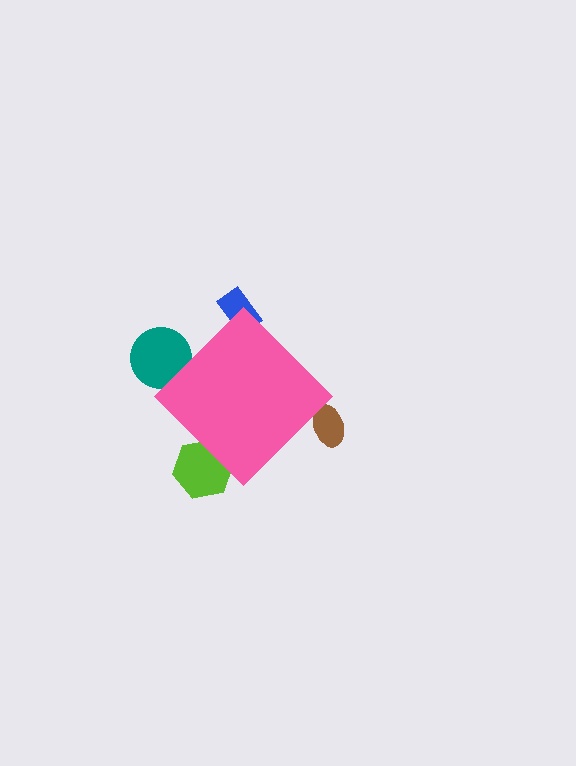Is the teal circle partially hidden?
Yes, the teal circle is partially hidden behind the pink diamond.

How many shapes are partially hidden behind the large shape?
4 shapes are partially hidden.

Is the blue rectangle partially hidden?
Yes, the blue rectangle is partially hidden behind the pink diamond.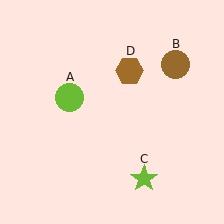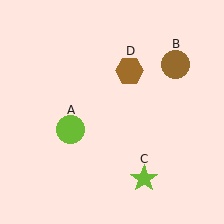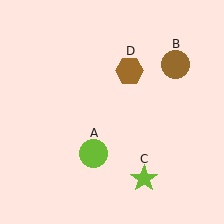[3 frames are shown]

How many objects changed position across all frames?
1 object changed position: lime circle (object A).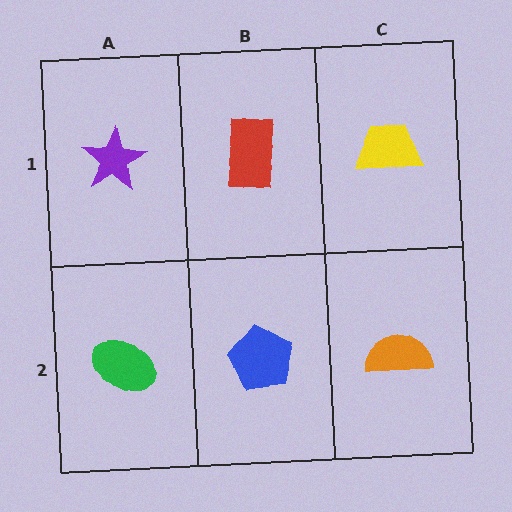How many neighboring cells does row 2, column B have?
3.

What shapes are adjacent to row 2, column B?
A red rectangle (row 1, column B), a green ellipse (row 2, column A), an orange semicircle (row 2, column C).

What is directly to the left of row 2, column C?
A blue pentagon.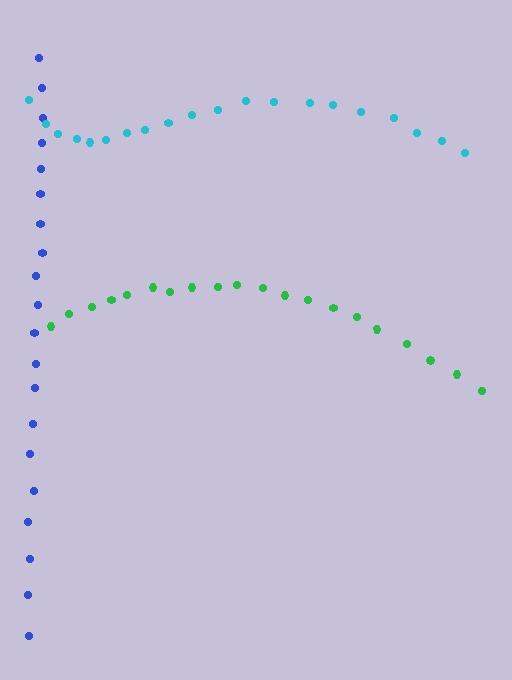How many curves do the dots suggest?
There are 3 distinct paths.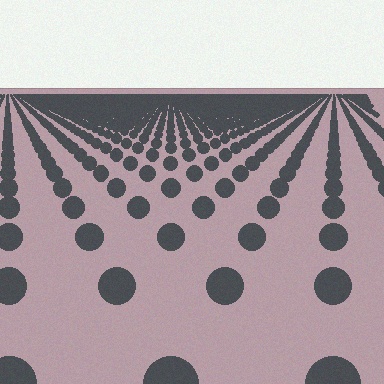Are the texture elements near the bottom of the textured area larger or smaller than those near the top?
Larger. Near the bottom, elements are closer to the viewer and appear at a bigger on-screen size.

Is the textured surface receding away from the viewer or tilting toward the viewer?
The surface is receding away from the viewer. Texture elements get smaller and denser toward the top.